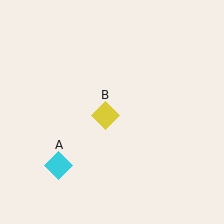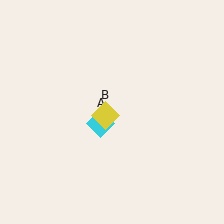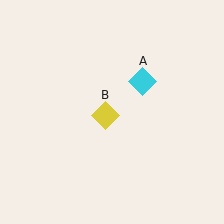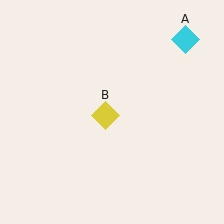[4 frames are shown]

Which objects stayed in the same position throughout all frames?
Yellow diamond (object B) remained stationary.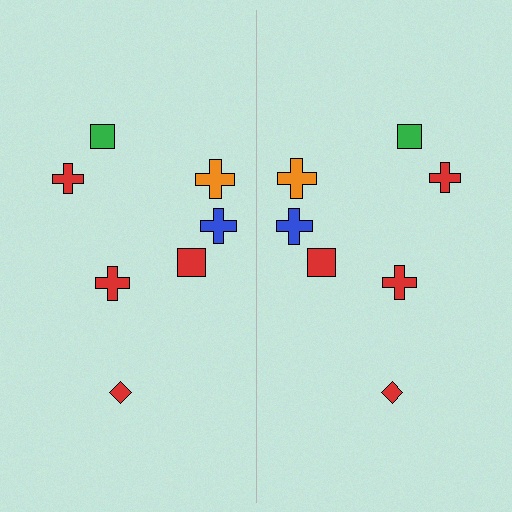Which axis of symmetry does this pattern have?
The pattern has a vertical axis of symmetry running through the center of the image.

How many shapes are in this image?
There are 14 shapes in this image.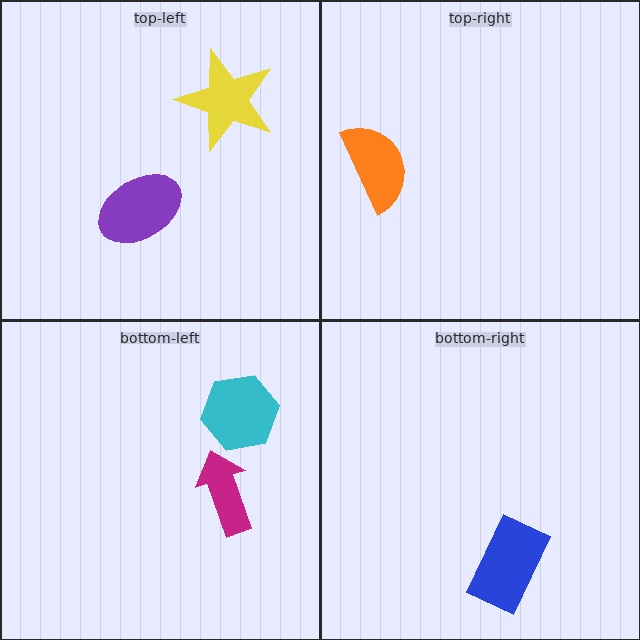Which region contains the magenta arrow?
The bottom-left region.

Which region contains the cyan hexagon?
The bottom-left region.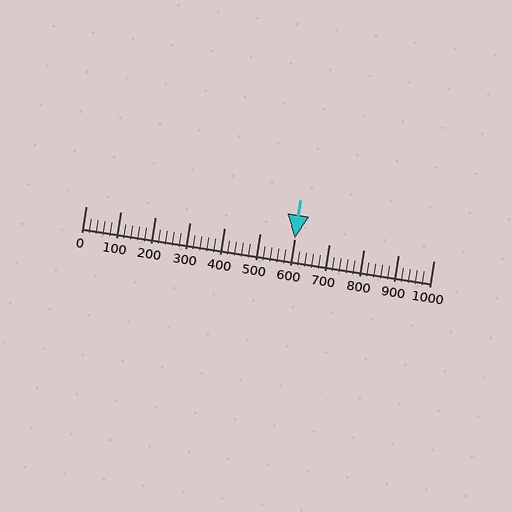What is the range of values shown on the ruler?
The ruler shows values from 0 to 1000.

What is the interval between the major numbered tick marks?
The major tick marks are spaced 100 units apart.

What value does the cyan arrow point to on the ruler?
The cyan arrow points to approximately 600.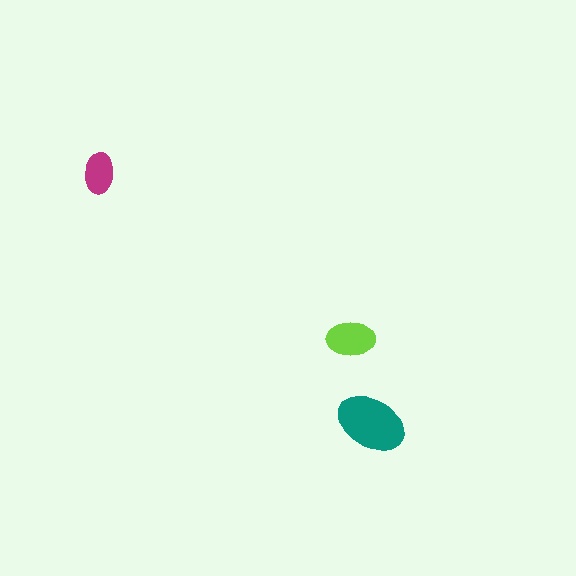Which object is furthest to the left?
The magenta ellipse is leftmost.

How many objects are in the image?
There are 3 objects in the image.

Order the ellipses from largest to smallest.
the teal one, the lime one, the magenta one.